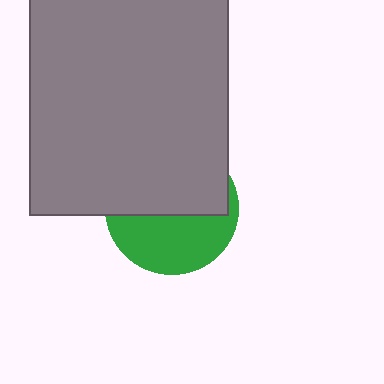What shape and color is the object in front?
The object in front is a gray rectangle.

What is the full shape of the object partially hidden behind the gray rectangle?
The partially hidden object is a green circle.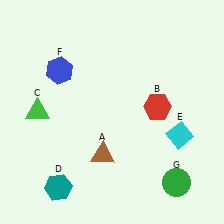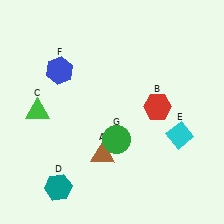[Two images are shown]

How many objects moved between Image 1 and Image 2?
1 object moved between the two images.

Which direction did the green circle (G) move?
The green circle (G) moved left.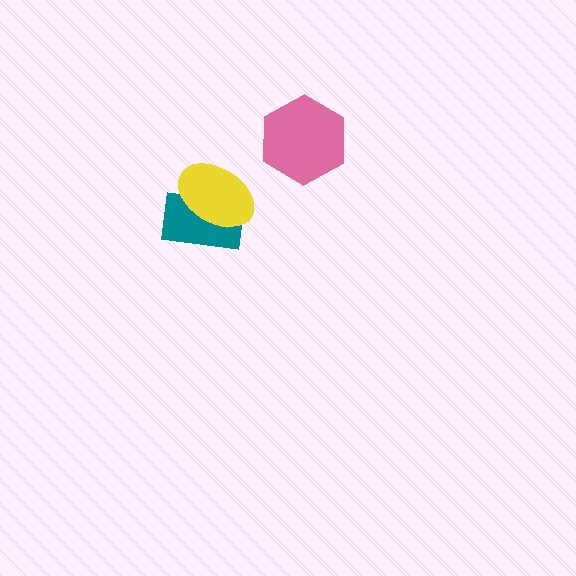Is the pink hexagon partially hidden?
No, no other shape covers it.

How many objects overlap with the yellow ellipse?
1 object overlaps with the yellow ellipse.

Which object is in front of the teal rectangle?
The yellow ellipse is in front of the teal rectangle.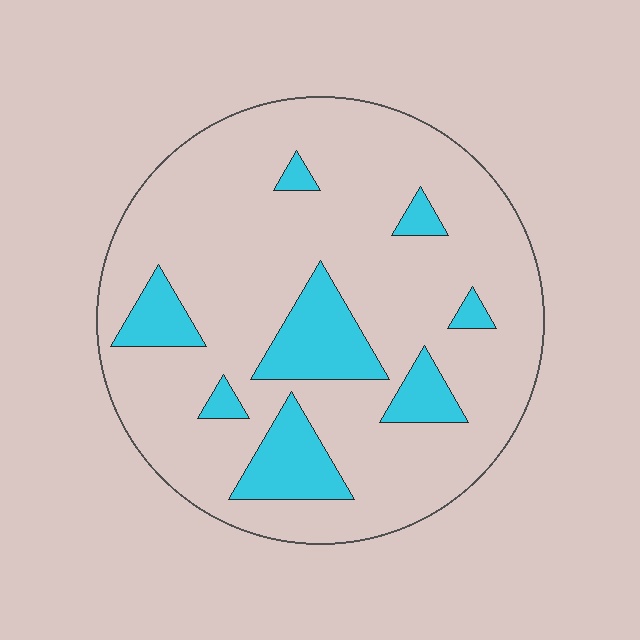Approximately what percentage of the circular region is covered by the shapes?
Approximately 20%.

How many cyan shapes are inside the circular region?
8.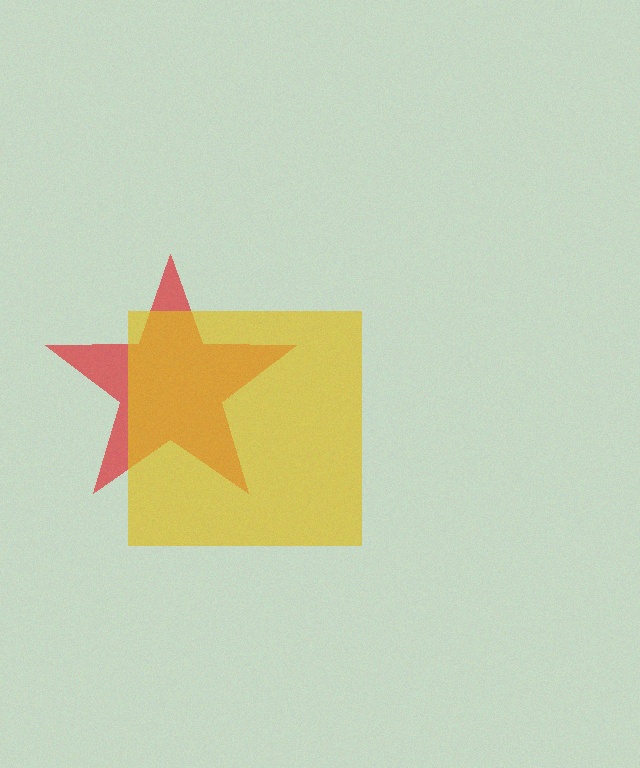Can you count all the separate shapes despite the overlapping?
Yes, there are 2 separate shapes.